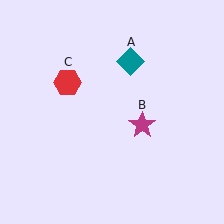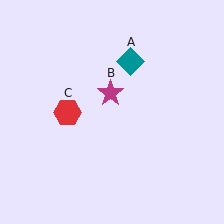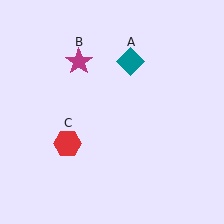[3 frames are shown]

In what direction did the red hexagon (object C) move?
The red hexagon (object C) moved down.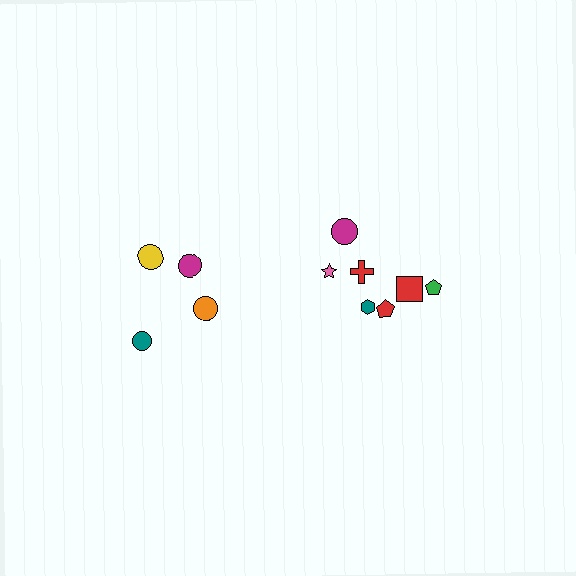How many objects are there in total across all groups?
There are 11 objects.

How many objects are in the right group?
There are 7 objects.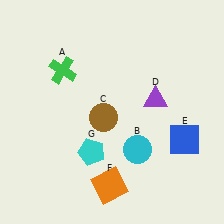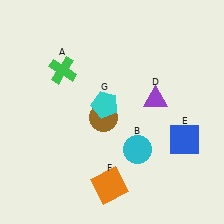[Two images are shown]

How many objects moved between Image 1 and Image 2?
1 object moved between the two images.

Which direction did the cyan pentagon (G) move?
The cyan pentagon (G) moved up.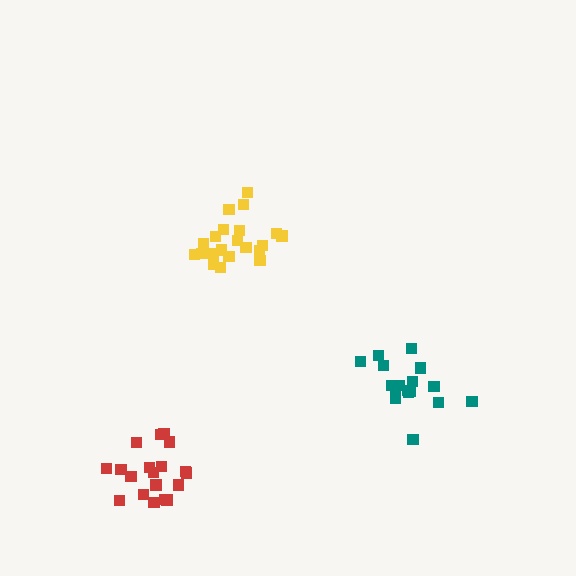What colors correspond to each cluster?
The clusters are colored: yellow, red, teal.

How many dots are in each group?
Group 1: 21 dots, Group 2: 19 dots, Group 3: 17 dots (57 total).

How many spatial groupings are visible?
There are 3 spatial groupings.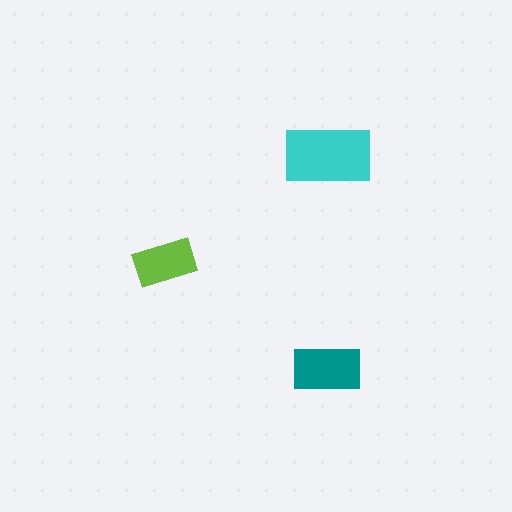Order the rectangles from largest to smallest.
the cyan one, the teal one, the lime one.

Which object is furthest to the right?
The cyan rectangle is rightmost.